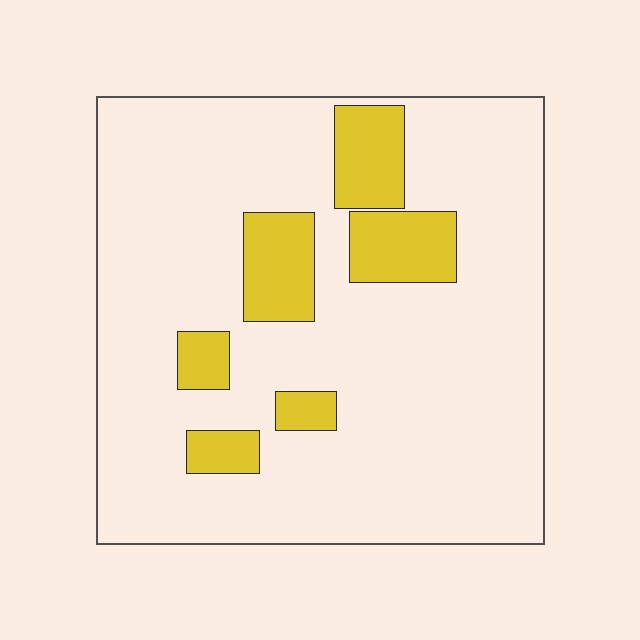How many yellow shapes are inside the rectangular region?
6.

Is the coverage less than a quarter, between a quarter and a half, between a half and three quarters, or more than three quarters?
Less than a quarter.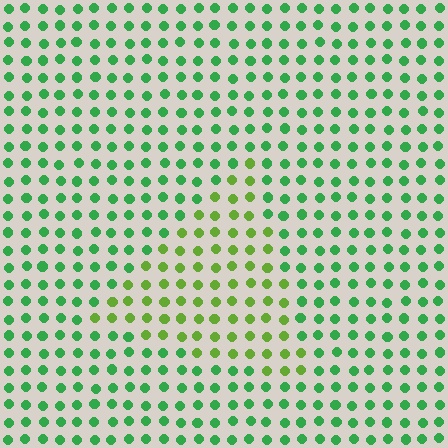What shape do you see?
I see a triangle.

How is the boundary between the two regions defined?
The boundary is defined purely by a slight shift in hue (about 38 degrees). Spacing, size, and orientation are identical on both sides.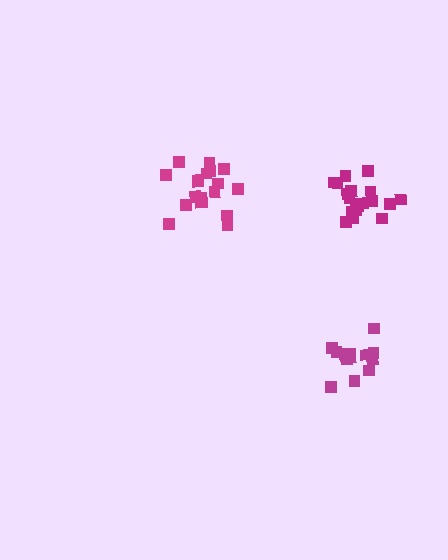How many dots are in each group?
Group 1: 19 dots, Group 2: 19 dots, Group 3: 14 dots (52 total).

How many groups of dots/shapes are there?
There are 3 groups.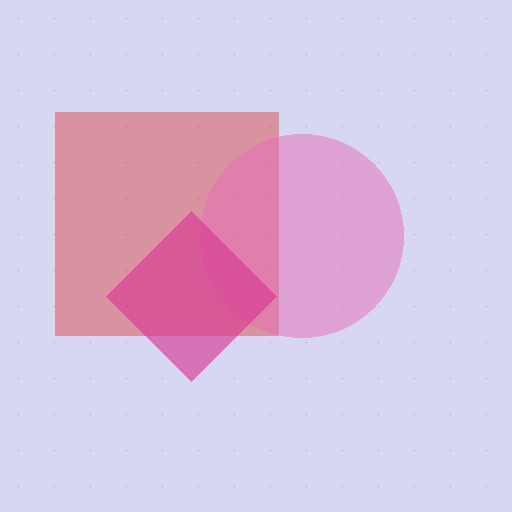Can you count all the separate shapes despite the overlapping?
Yes, there are 3 separate shapes.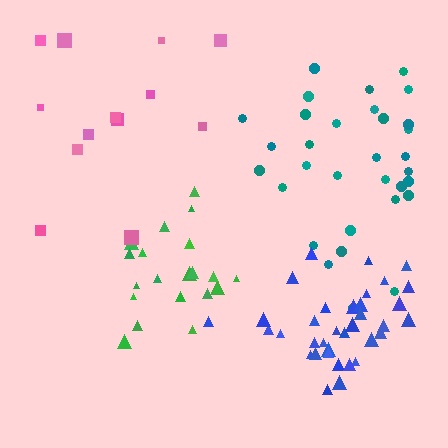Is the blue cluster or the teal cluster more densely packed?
Blue.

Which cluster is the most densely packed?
Blue.